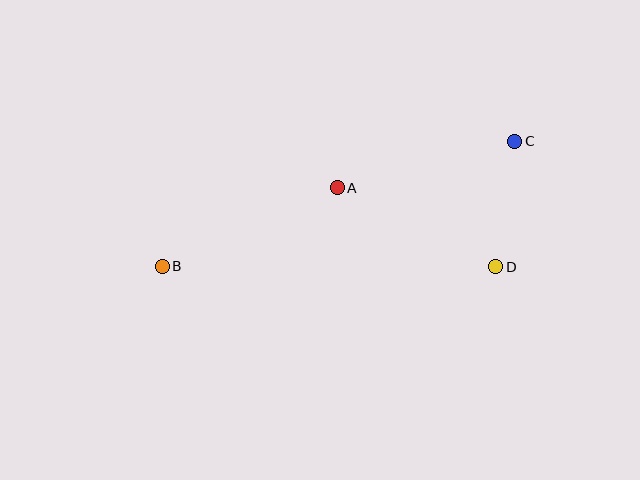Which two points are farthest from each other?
Points B and C are farthest from each other.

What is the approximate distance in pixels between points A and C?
The distance between A and C is approximately 184 pixels.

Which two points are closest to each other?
Points C and D are closest to each other.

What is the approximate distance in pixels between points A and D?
The distance between A and D is approximately 177 pixels.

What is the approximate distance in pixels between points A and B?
The distance between A and B is approximately 192 pixels.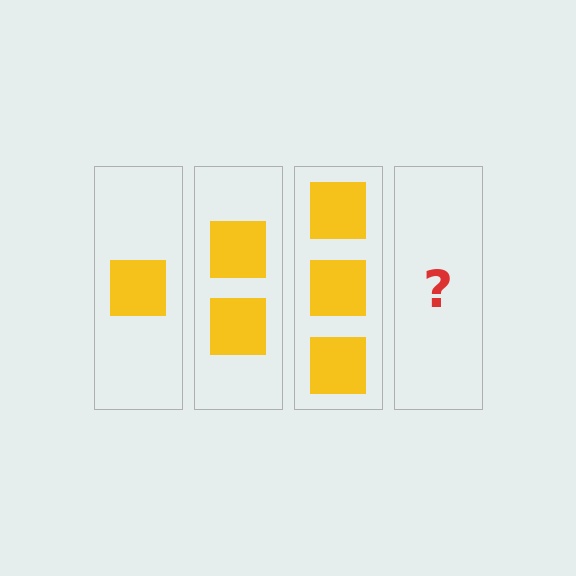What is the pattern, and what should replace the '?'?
The pattern is that each step adds one more square. The '?' should be 4 squares.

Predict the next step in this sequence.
The next step is 4 squares.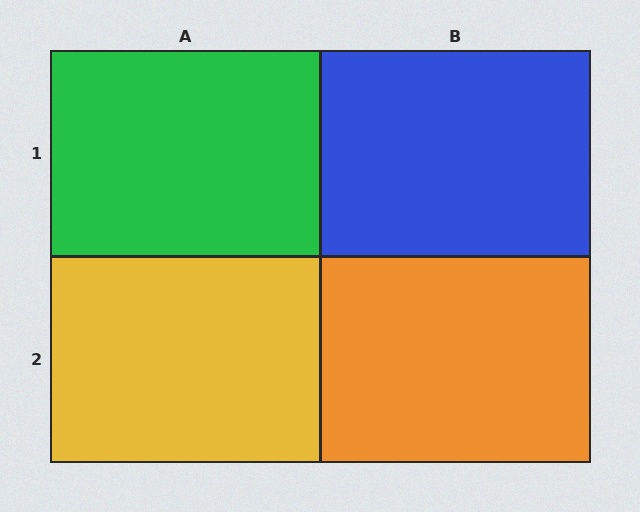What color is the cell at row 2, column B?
Orange.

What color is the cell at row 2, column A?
Yellow.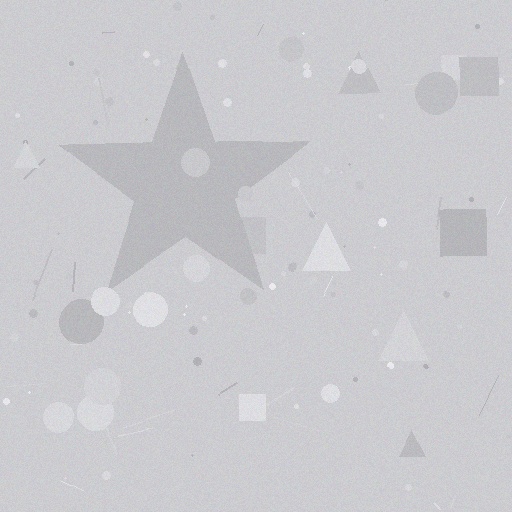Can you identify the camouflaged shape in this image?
The camouflaged shape is a star.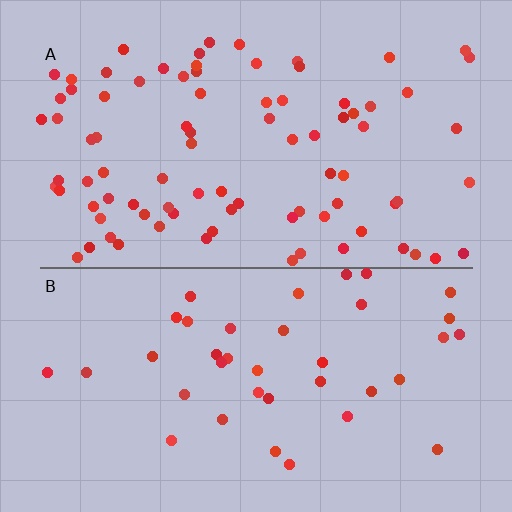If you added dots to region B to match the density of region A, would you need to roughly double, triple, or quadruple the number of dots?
Approximately double.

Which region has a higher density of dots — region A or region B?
A (the top).